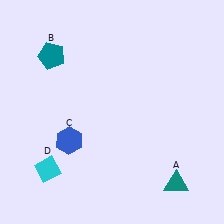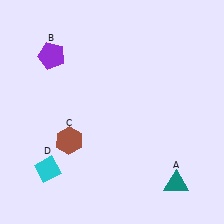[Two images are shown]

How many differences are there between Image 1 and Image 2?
There are 2 differences between the two images.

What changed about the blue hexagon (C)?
In Image 1, C is blue. In Image 2, it changed to brown.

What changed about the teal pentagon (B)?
In Image 1, B is teal. In Image 2, it changed to purple.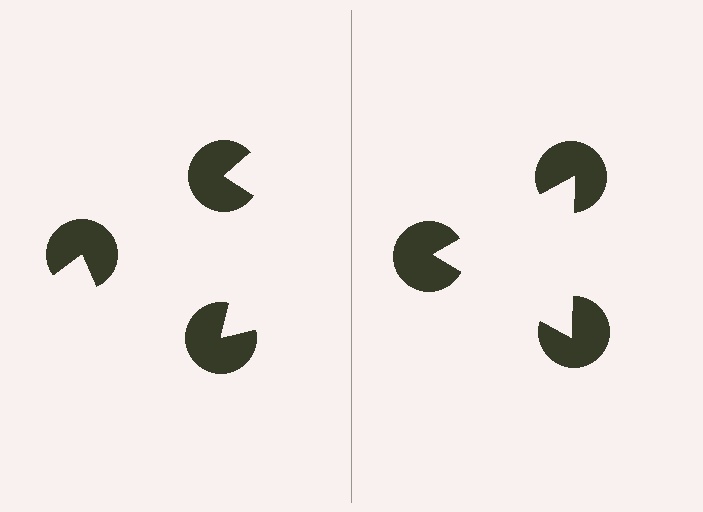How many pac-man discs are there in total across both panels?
6 — 3 on each side.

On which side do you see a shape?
An illusory triangle appears on the right side. On the left side the wedge cuts are rotated, so no coherent shape forms.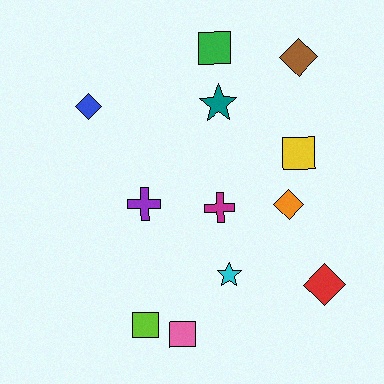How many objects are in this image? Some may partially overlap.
There are 12 objects.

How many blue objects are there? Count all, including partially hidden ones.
There is 1 blue object.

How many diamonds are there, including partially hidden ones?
There are 4 diamonds.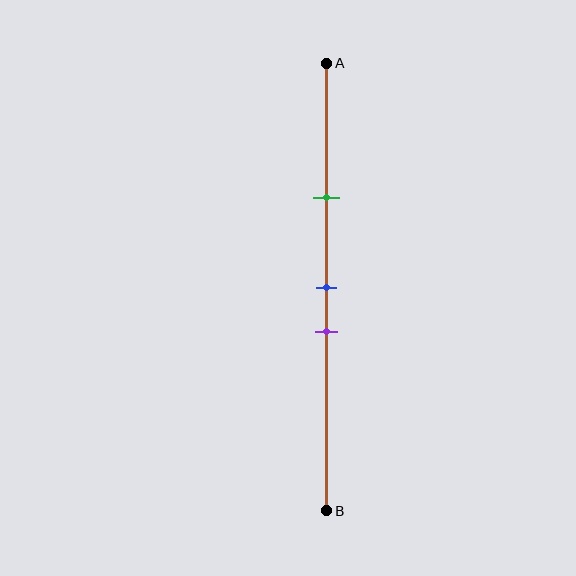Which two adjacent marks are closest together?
The blue and purple marks are the closest adjacent pair.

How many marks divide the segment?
There are 3 marks dividing the segment.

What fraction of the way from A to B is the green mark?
The green mark is approximately 30% (0.3) of the way from A to B.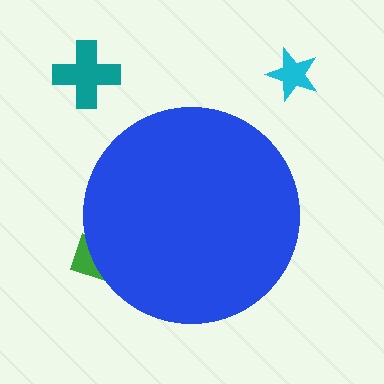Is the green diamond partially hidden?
Yes, the green diamond is partially hidden behind the blue circle.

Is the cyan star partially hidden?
No, the cyan star is fully visible.